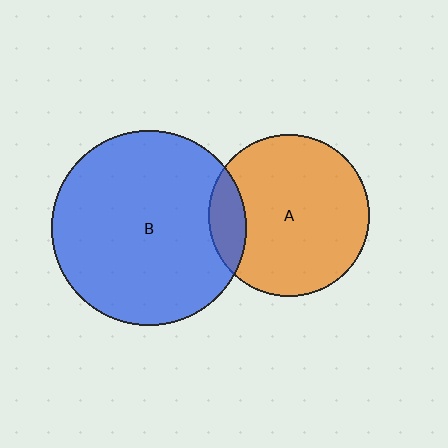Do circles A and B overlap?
Yes.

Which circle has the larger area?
Circle B (blue).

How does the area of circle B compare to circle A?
Approximately 1.5 times.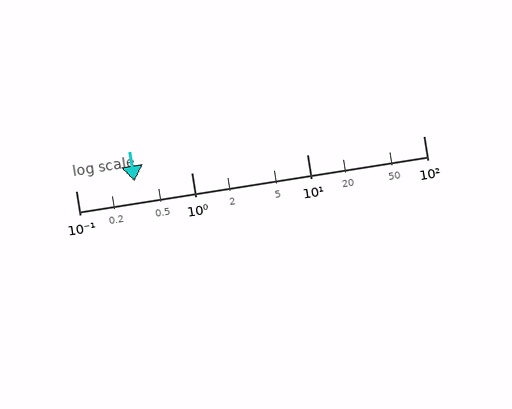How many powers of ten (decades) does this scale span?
The scale spans 3 decades, from 0.1 to 100.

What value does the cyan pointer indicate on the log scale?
The pointer indicates approximately 0.32.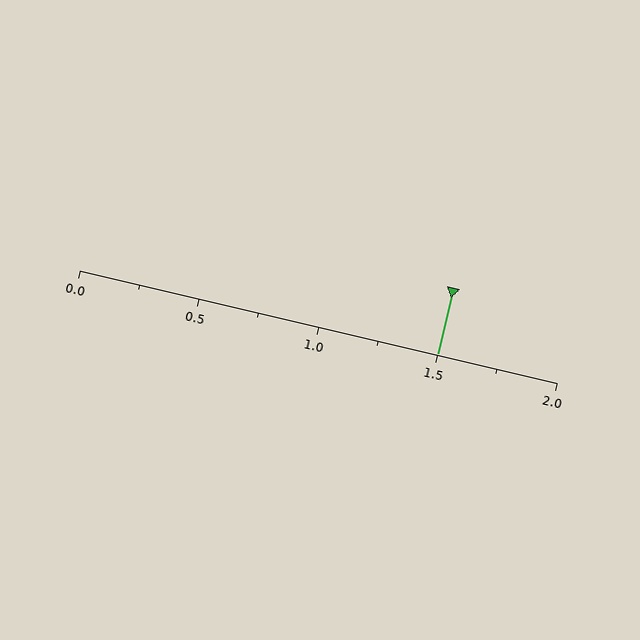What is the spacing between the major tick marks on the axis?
The major ticks are spaced 0.5 apart.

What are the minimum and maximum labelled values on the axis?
The axis runs from 0.0 to 2.0.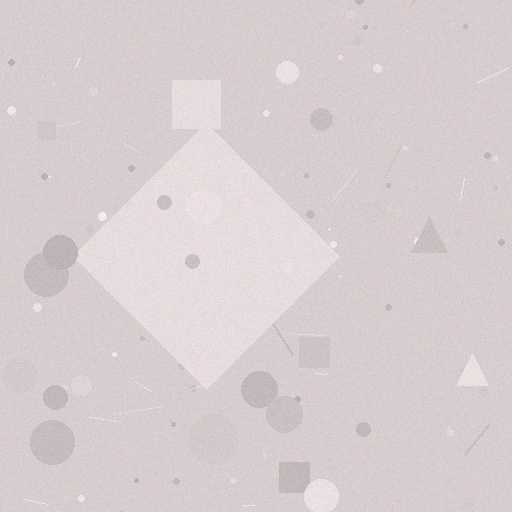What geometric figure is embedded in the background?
A diamond is embedded in the background.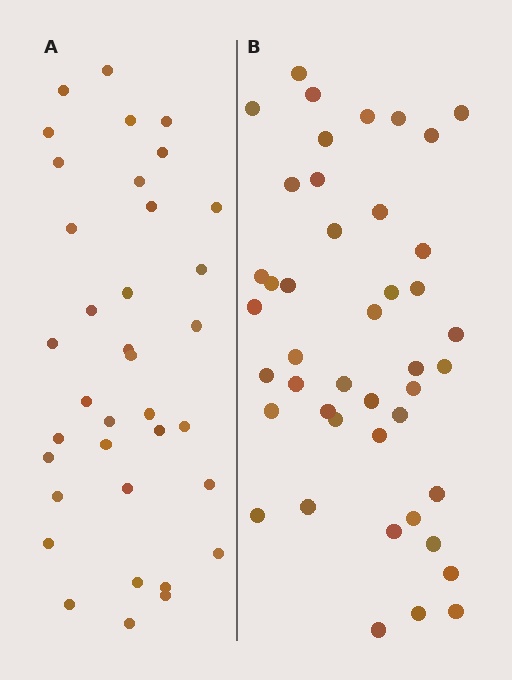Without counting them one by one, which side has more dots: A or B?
Region B (the right region) has more dots.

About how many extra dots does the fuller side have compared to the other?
Region B has roughly 8 or so more dots than region A.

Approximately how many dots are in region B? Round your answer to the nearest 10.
About 40 dots. (The exact count is 44, which rounds to 40.)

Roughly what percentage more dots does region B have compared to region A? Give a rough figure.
About 20% more.